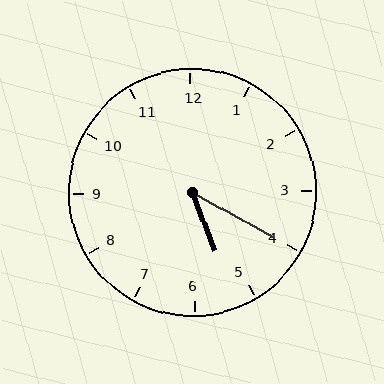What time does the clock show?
5:20.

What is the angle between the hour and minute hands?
Approximately 40 degrees.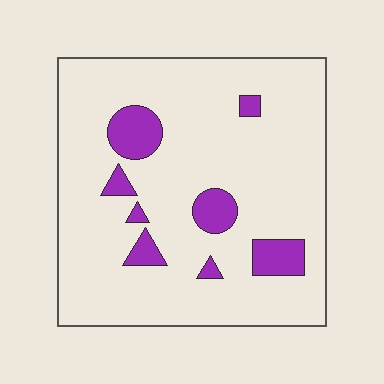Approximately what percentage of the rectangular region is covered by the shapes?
Approximately 10%.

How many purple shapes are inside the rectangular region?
8.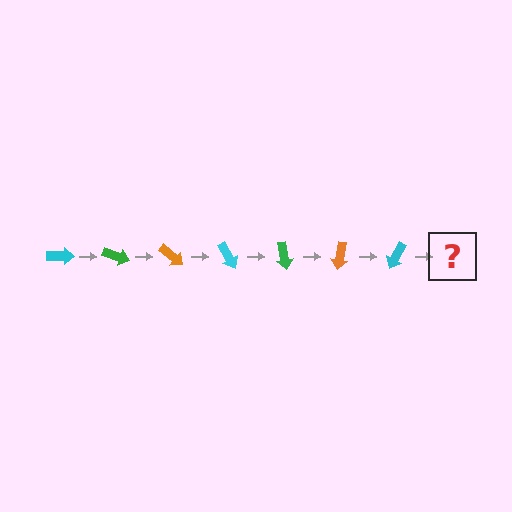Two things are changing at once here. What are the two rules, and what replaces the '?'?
The two rules are that it rotates 20 degrees each step and the color cycles through cyan, green, and orange. The '?' should be a green arrow, rotated 140 degrees from the start.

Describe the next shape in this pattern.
It should be a green arrow, rotated 140 degrees from the start.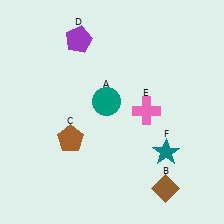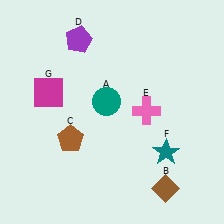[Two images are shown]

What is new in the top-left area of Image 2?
A magenta square (G) was added in the top-left area of Image 2.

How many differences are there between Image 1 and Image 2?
There is 1 difference between the two images.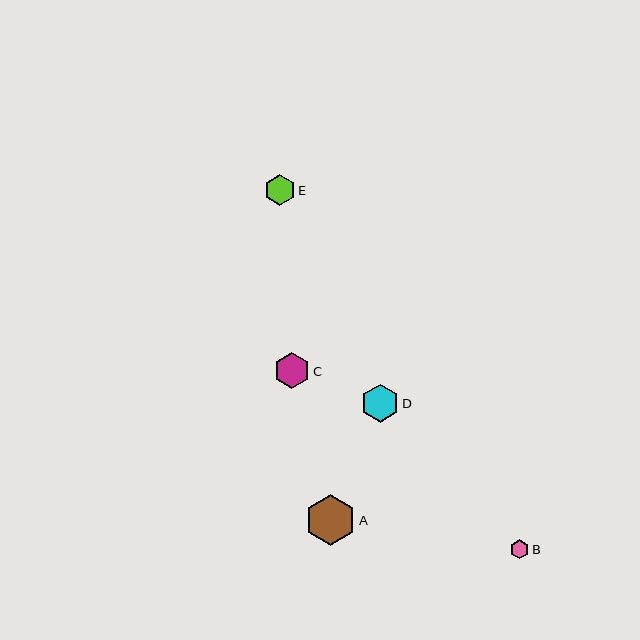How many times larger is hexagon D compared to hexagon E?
Hexagon D is approximately 1.2 times the size of hexagon E.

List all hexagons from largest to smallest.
From largest to smallest: A, D, C, E, B.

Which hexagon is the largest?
Hexagon A is the largest with a size of approximately 51 pixels.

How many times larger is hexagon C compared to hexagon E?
Hexagon C is approximately 1.2 times the size of hexagon E.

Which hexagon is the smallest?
Hexagon B is the smallest with a size of approximately 19 pixels.